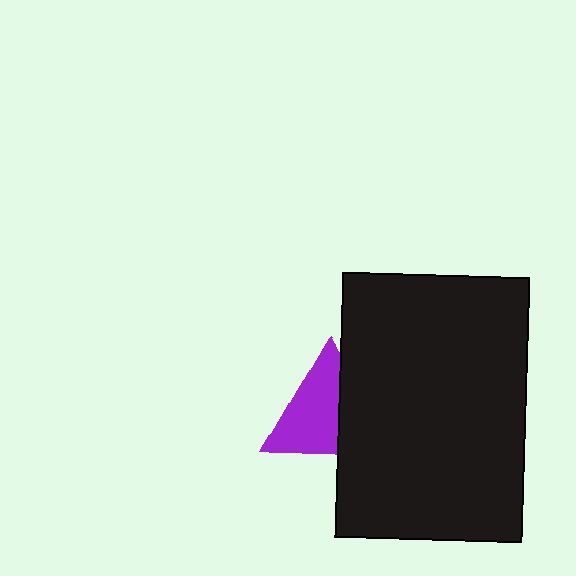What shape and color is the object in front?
The object in front is a black rectangle.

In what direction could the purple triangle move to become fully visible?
The purple triangle could move left. That would shift it out from behind the black rectangle entirely.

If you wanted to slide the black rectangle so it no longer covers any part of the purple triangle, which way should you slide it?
Slide it right — that is the most direct way to separate the two shapes.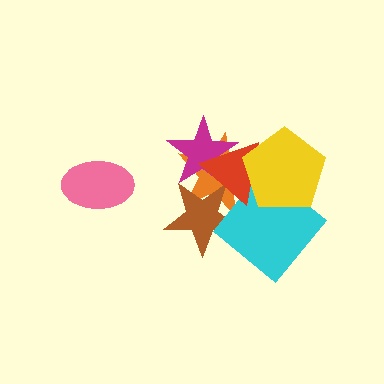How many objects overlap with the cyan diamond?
4 objects overlap with the cyan diamond.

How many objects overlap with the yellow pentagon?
3 objects overlap with the yellow pentagon.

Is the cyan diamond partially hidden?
Yes, it is partially covered by another shape.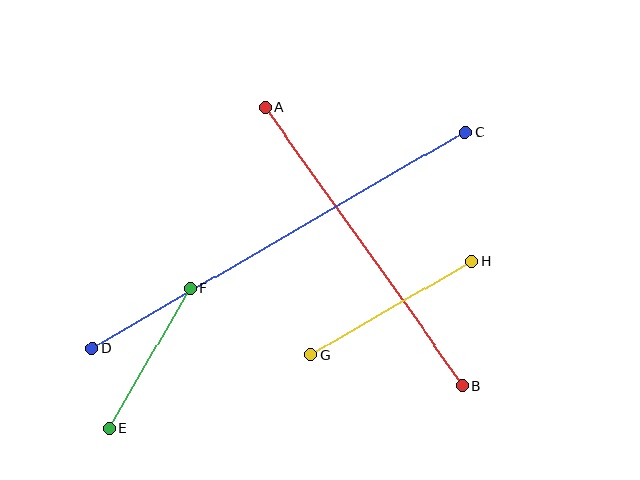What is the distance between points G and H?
The distance is approximately 186 pixels.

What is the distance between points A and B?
The distance is approximately 341 pixels.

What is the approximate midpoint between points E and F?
The midpoint is at approximately (150, 358) pixels.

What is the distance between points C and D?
The distance is approximately 431 pixels.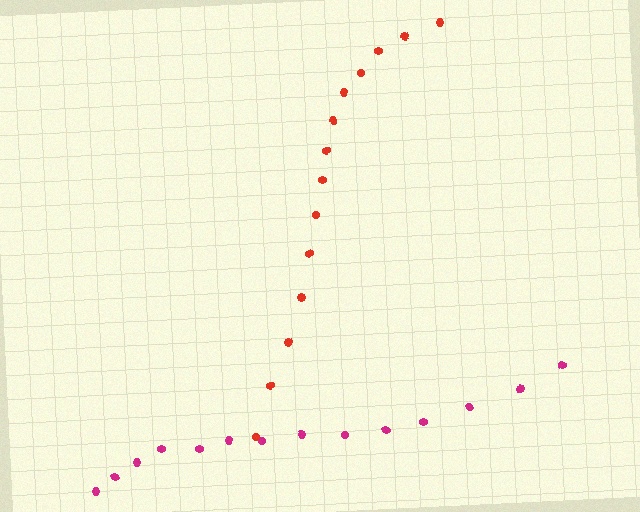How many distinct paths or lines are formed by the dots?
There are 2 distinct paths.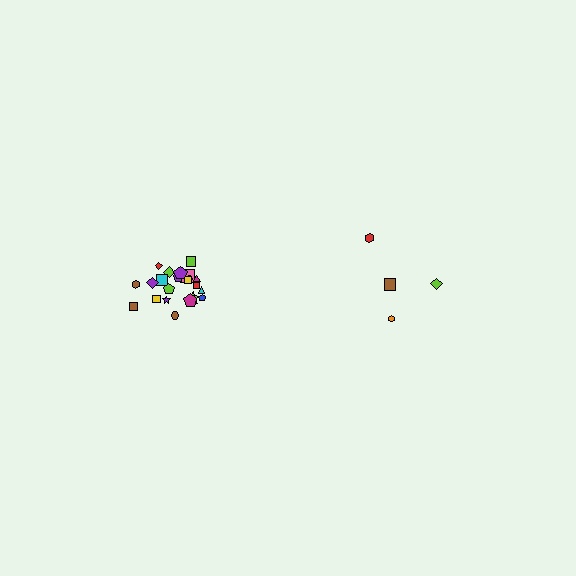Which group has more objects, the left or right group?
The left group.